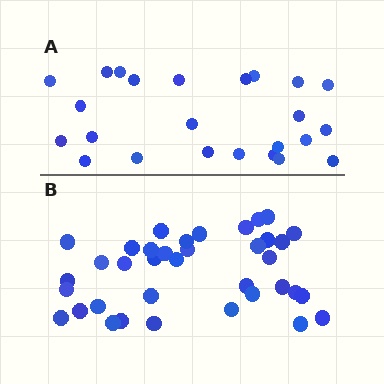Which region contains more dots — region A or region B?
Region B (the bottom region) has more dots.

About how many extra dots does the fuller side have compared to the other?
Region B has approximately 15 more dots than region A.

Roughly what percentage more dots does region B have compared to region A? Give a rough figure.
About 55% more.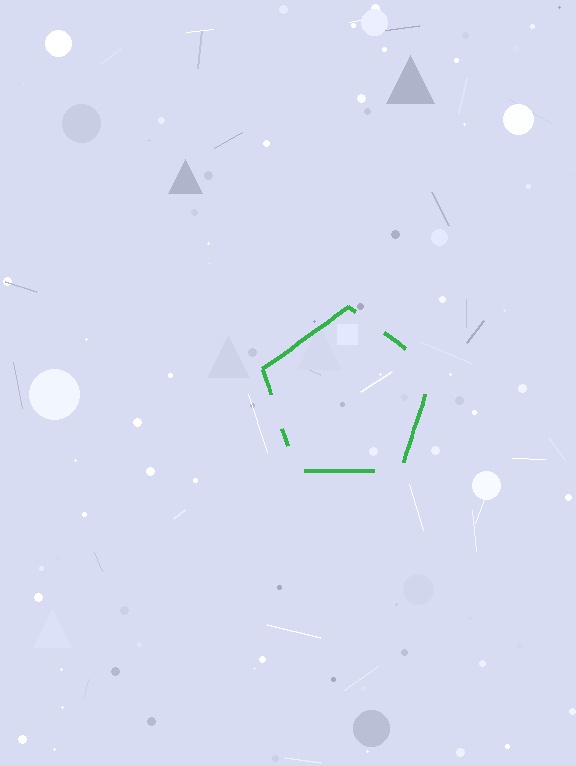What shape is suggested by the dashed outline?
The dashed outline suggests a pentagon.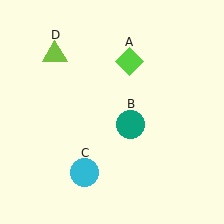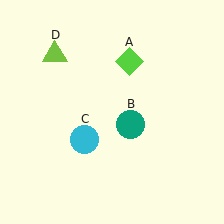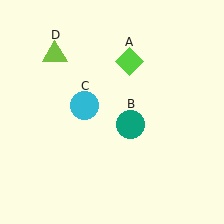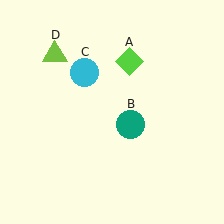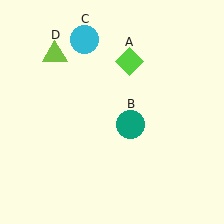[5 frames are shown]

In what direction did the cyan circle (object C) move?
The cyan circle (object C) moved up.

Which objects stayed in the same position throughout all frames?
Lime diamond (object A) and teal circle (object B) and lime triangle (object D) remained stationary.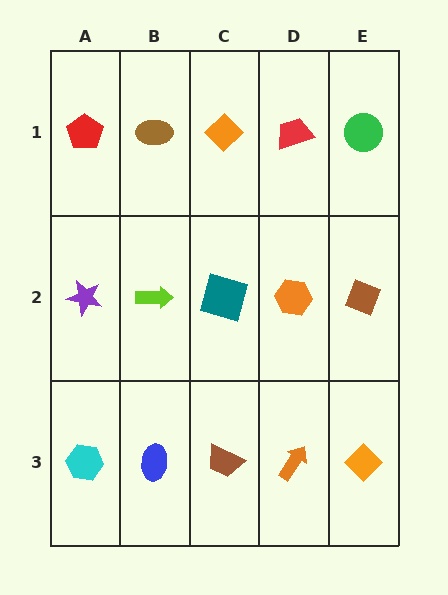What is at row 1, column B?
A brown ellipse.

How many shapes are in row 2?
5 shapes.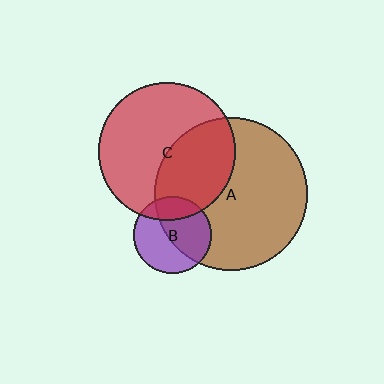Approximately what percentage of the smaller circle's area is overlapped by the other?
Approximately 55%.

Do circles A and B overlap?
Yes.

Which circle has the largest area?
Circle A (brown).